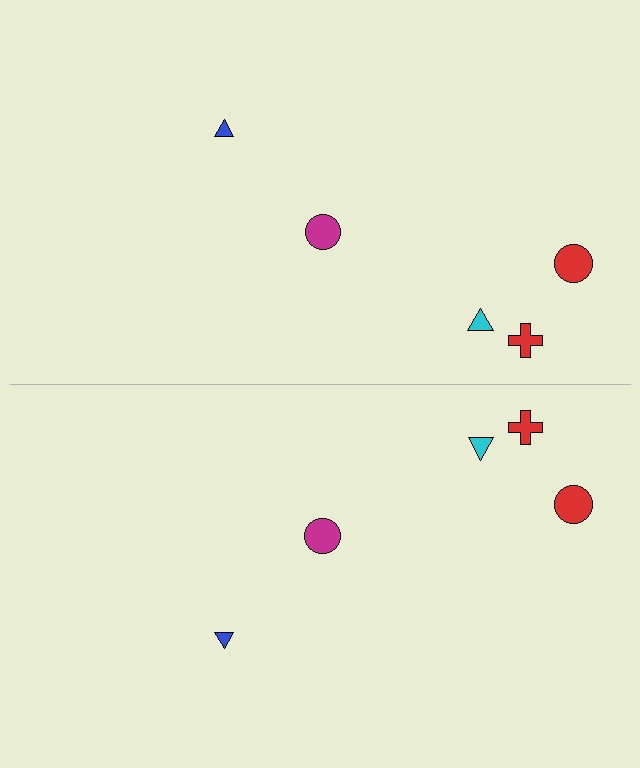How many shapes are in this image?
There are 10 shapes in this image.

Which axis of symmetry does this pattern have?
The pattern has a horizontal axis of symmetry running through the center of the image.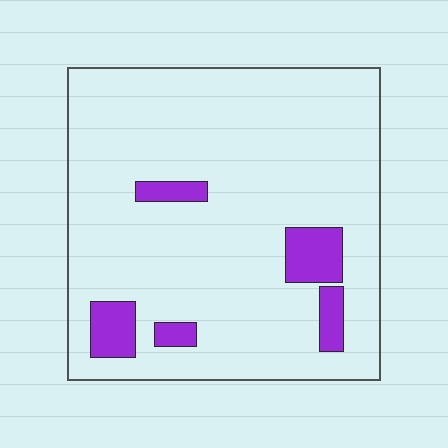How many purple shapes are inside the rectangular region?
5.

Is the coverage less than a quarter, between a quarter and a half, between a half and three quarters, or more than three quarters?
Less than a quarter.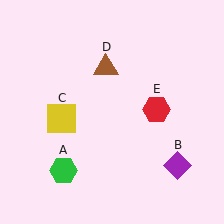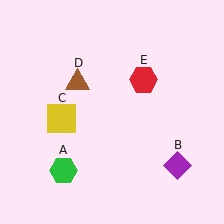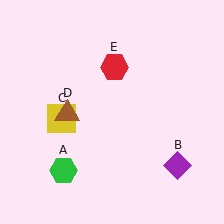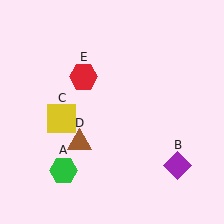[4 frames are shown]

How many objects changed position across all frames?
2 objects changed position: brown triangle (object D), red hexagon (object E).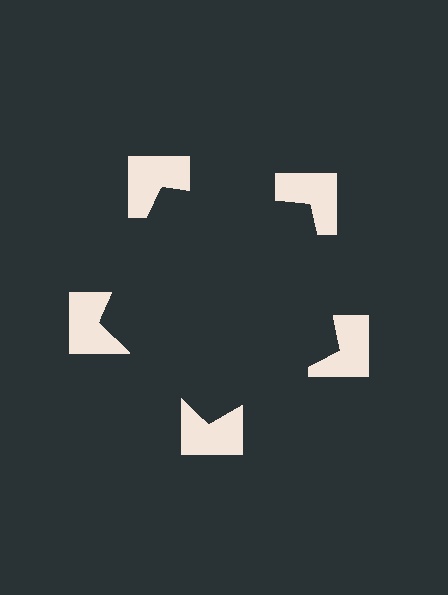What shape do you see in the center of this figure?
An illusory pentagon — its edges are inferred from the aligned wedge cuts in the notched squares, not physically drawn.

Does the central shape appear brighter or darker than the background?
It typically appears slightly darker than the background, even though no actual brightness change is drawn.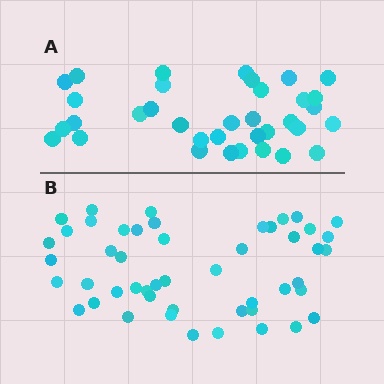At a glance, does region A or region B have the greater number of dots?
Region B (the bottom region) has more dots.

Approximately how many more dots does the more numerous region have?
Region B has approximately 15 more dots than region A.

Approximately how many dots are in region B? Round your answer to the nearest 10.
About 50 dots. (The exact count is 49, which rounds to 50.)